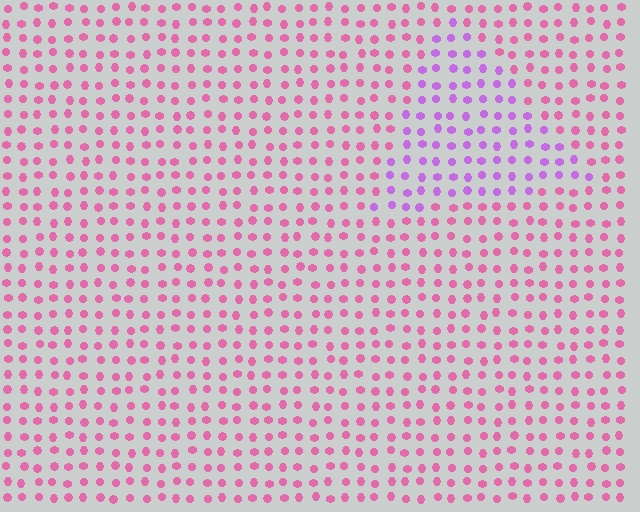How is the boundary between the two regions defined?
The boundary is defined purely by a slight shift in hue (about 44 degrees). Spacing, size, and orientation are identical on both sides.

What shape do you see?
I see a triangle.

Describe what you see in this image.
The image is filled with small pink elements in a uniform arrangement. A triangle-shaped region is visible where the elements are tinted to a slightly different hue, forming a subtle color boundary.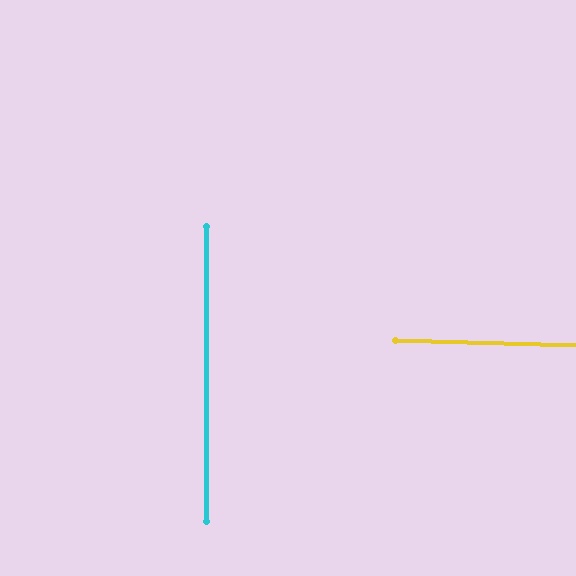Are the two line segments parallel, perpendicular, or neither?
Perpendicular — they meet at approximately 89°.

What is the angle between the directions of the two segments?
Approximately 89 degrees.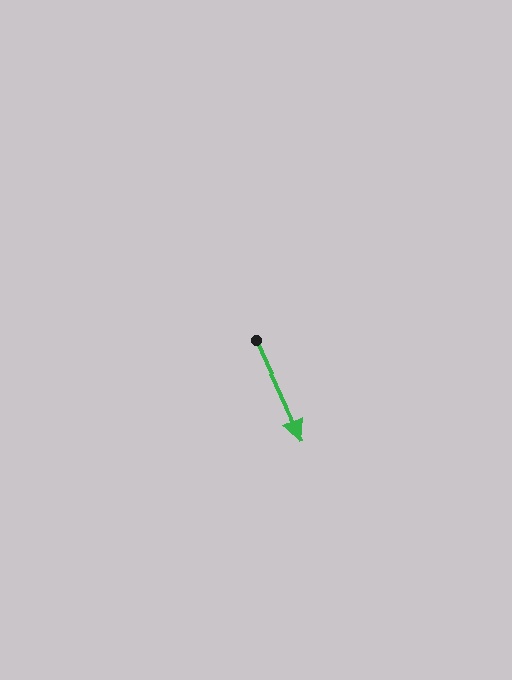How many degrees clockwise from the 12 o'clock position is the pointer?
Approximately 155 degrees.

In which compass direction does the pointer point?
Southeast.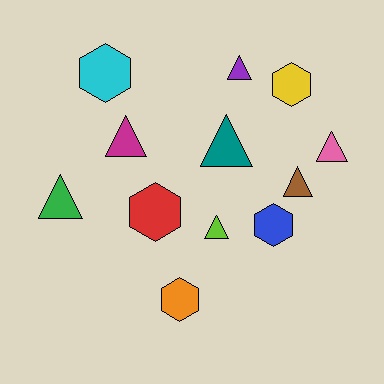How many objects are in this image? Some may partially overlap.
There are 12 objects.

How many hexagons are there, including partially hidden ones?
There are 5 hexagons.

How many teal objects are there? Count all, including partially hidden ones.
There is 1 teal object.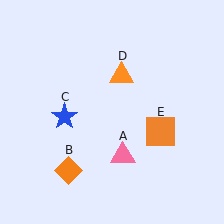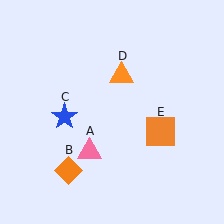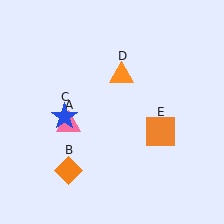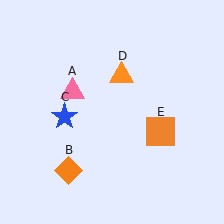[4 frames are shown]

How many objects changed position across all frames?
1 object changed position: pink triangle (object A).